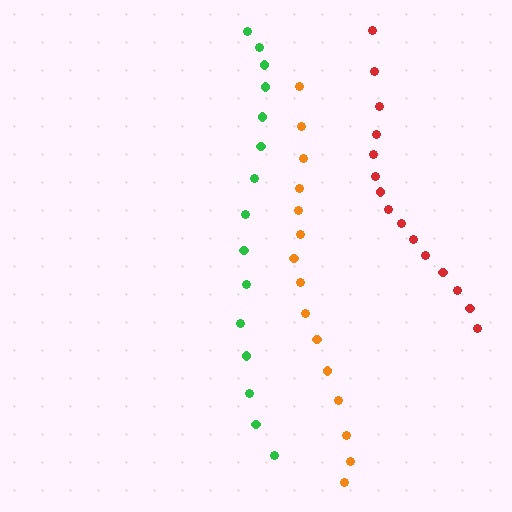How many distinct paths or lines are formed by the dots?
There are 3 distinct paths.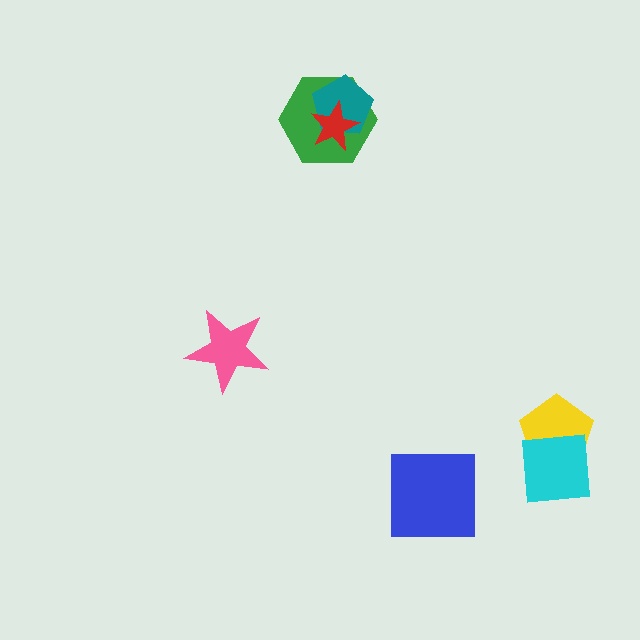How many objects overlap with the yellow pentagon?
1 object overlaps with the yellow pentagon.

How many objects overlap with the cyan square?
1 object overlaps with the cyan square.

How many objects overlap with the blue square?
0 objects overlap with the blue square.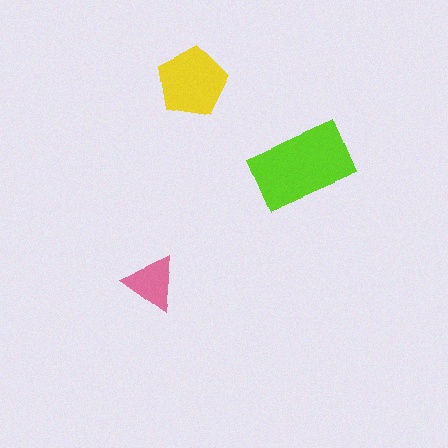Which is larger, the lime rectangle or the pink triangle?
The lime rectangle.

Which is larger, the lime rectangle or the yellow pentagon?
The lime rectangle.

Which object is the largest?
The lime rectangle.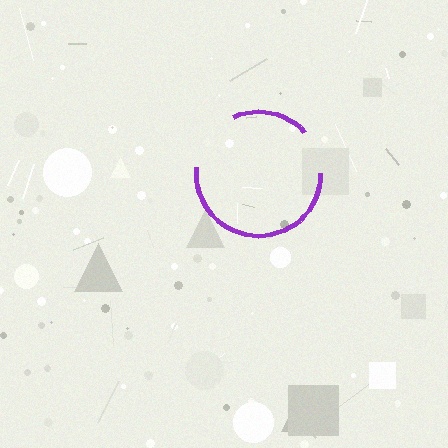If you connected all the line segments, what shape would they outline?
They would outline a circle.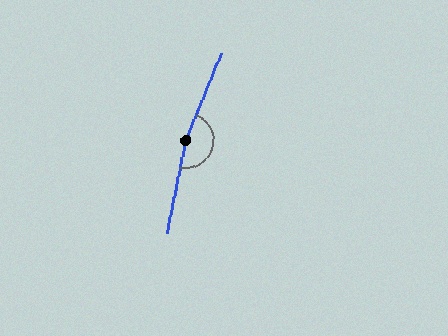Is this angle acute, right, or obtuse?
It is obtuse.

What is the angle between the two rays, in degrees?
Approximately 169 degrees.